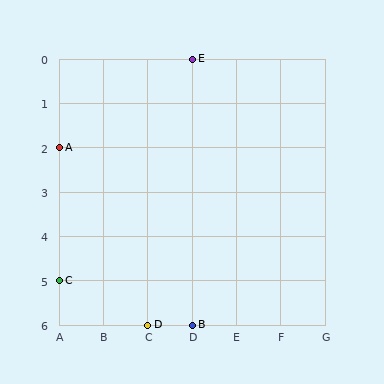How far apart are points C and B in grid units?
Points C and B are 3 columns and 1 row apart (about 3.2 grid units diagonally).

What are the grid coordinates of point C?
Point C is at grid coordinates (A, 5).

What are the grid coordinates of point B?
Point B is at grid coordinates (D, 6).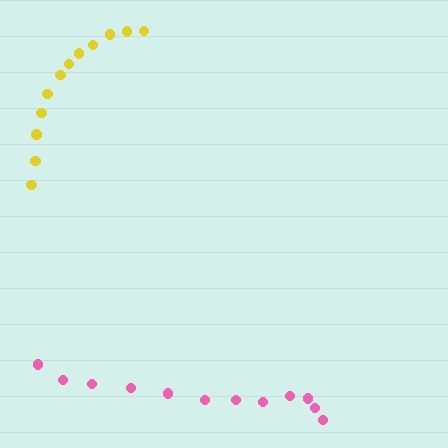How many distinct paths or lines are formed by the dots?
There are 2 distinct paths.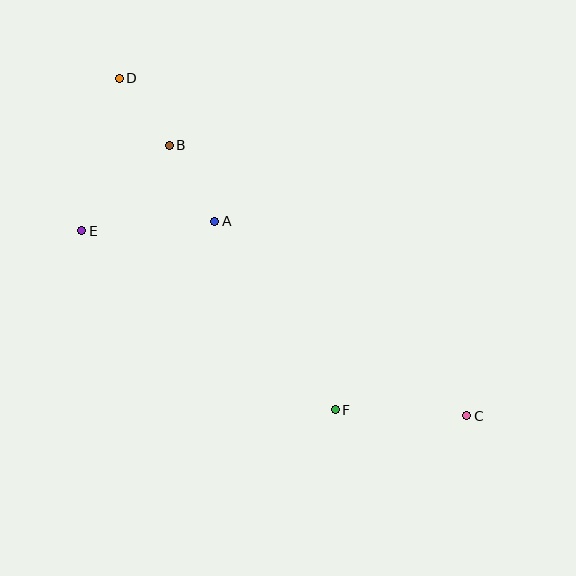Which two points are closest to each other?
Points B and D are closest to each other.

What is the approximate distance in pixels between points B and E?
The distance between B and E is approximately 123 pixels.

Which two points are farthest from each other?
Points C and D are farthest from each other.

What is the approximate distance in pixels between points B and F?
The distance between B and F is approximately 312 pixels.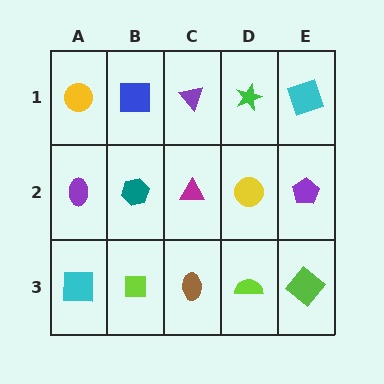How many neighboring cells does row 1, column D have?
3.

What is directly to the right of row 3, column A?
A lime square.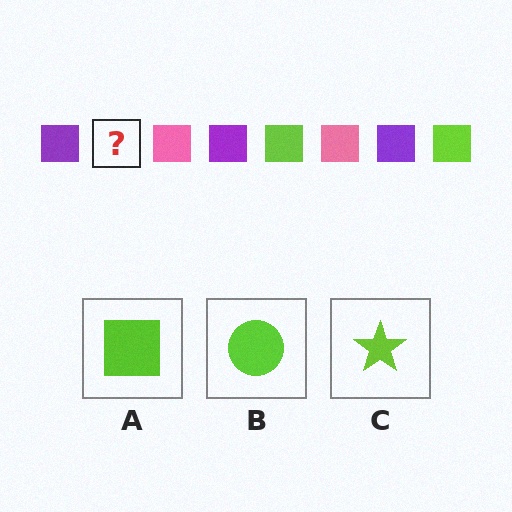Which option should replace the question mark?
Option A.